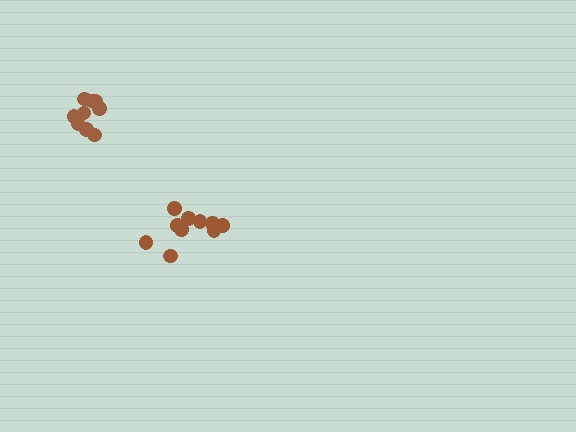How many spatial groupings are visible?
There are 2 spatial groupings.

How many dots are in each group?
Group 1: 9 dots, Group 2: 10 dots (19 total).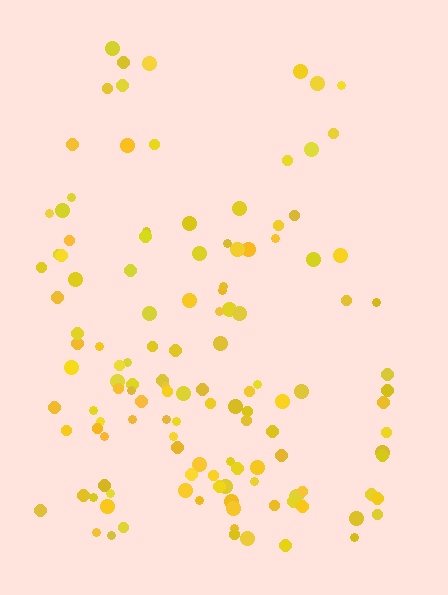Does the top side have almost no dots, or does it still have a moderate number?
Still a moderate number, just noticeably fewer than the bottom.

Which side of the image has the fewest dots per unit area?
The top.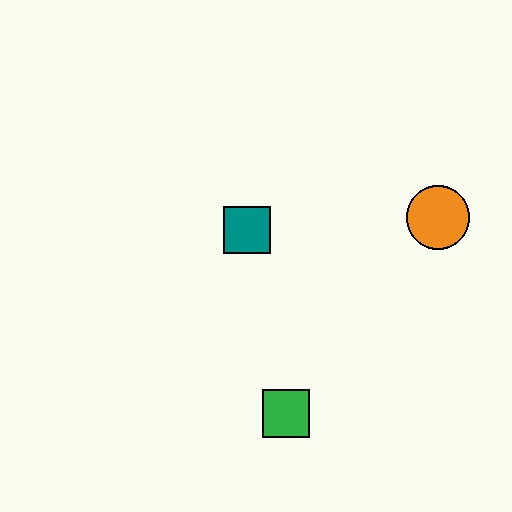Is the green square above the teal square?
No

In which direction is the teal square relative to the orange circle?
The teal square is to the left of the orange circle.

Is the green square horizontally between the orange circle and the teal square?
Yes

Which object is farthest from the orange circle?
The green square is farthest from the orange circle.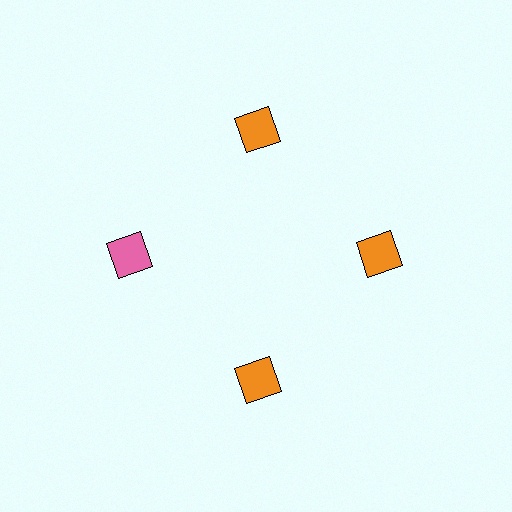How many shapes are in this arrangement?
There are 4 shapes arranged in a ring pattern.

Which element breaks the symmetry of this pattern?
The pink square at roughly the 9 o'clock position breaks the symmetry. All other shapes are orange squares.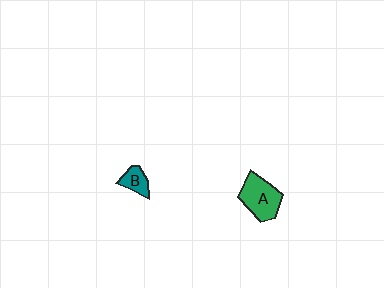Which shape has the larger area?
Shape A (green).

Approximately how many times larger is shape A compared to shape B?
Approximately 2.2 times.